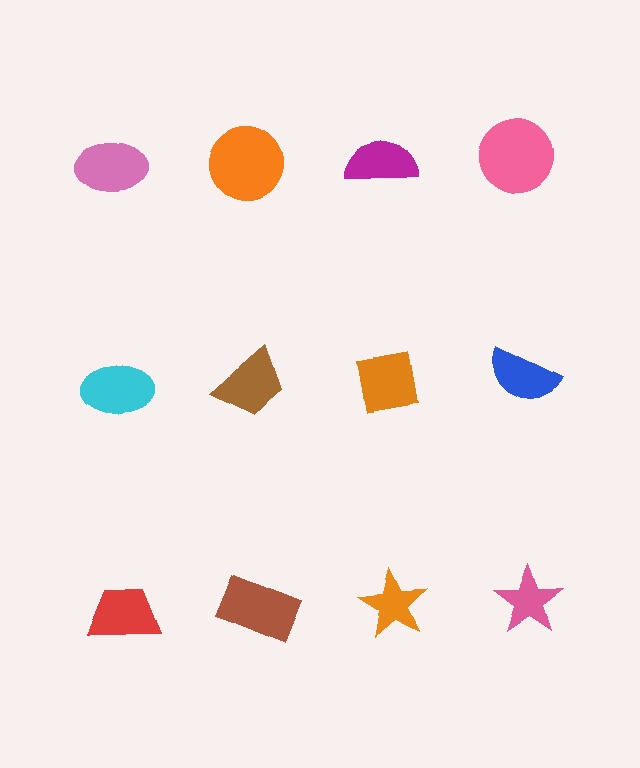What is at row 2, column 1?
A cyan ellipse.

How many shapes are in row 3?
4 shapes.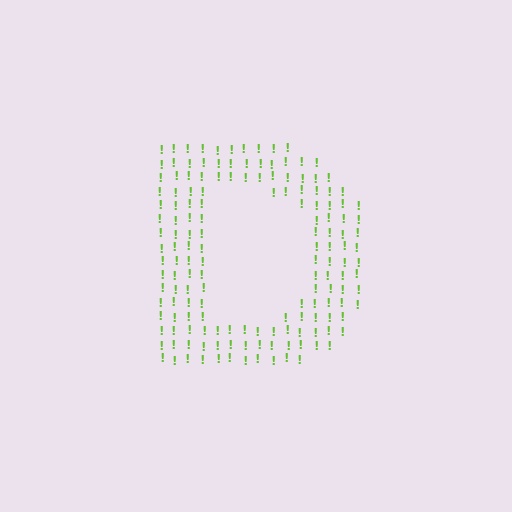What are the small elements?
The small elements are exclamation marks.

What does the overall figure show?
The overall figure shows the letter D.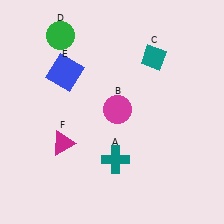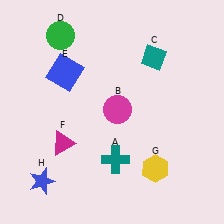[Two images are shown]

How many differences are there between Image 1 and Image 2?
There are 2 differences between the two images.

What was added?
A yellow hexagon (G), a blue star (H) were added in Image 2.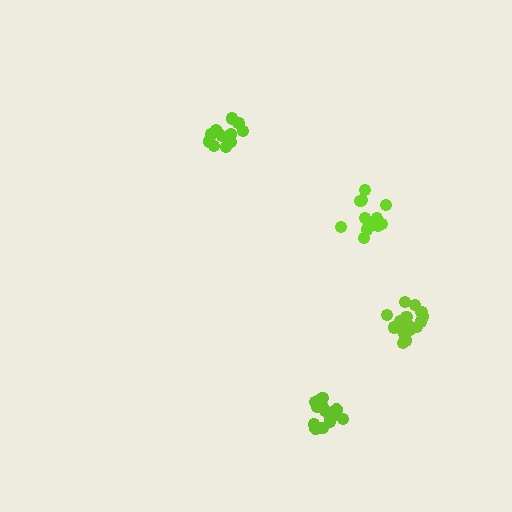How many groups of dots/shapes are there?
There are 4 groups.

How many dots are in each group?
Group 1: 18 dots, Group 2: 17 dots, Group 3: 13 dots, Group 4: 13 dots (61 total).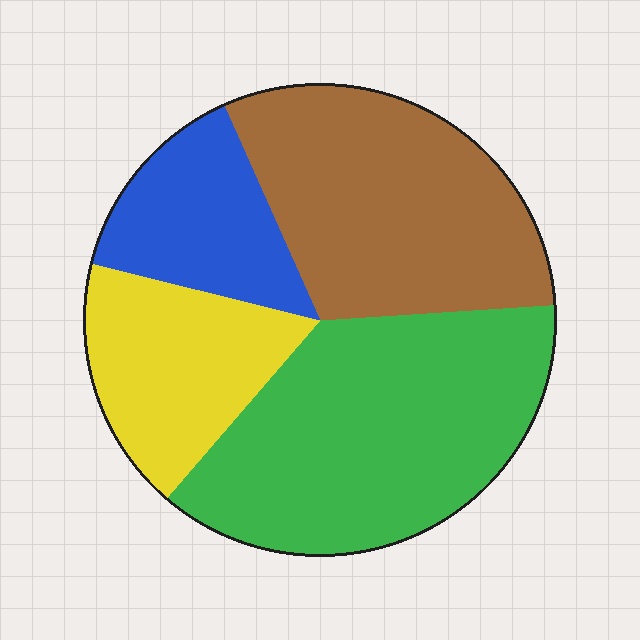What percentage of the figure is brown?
Brown covers around 30% of the figure.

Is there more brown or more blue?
Brown.